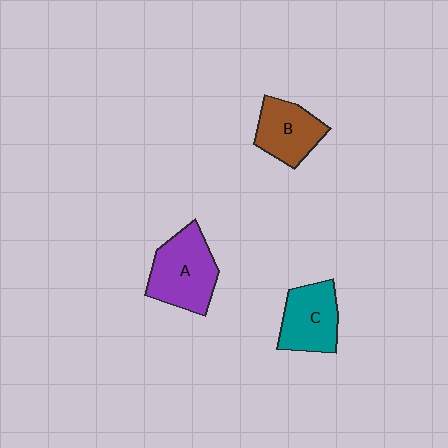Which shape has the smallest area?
Shape B (brown).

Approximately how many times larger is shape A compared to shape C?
Approximately 1.2 times.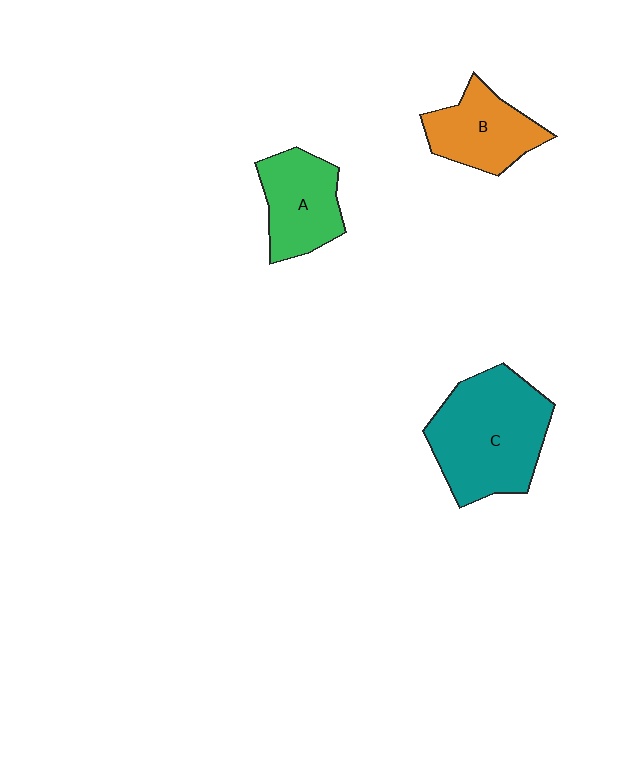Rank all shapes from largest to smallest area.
From largest to smallest: C (teal), A (green), B (orange).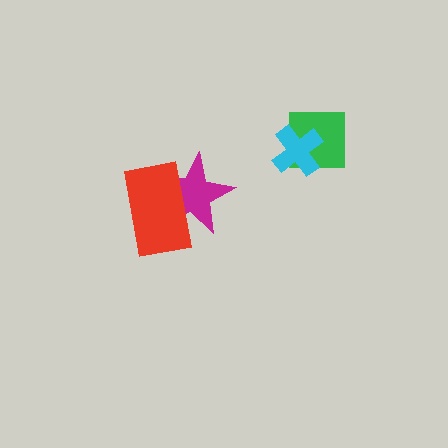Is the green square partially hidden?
Yes, it is partially covered by another shape.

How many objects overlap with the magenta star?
1 object overlaps with the magenta star.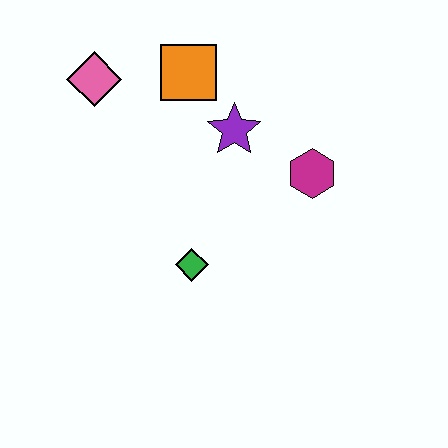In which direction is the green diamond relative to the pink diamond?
The green diamond is below the pink diamond.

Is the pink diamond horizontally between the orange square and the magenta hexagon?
No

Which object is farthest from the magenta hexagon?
The pink diamond is farthest from the magenta hexagon.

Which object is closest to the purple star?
The orange square is closest to the purple star.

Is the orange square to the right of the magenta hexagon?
No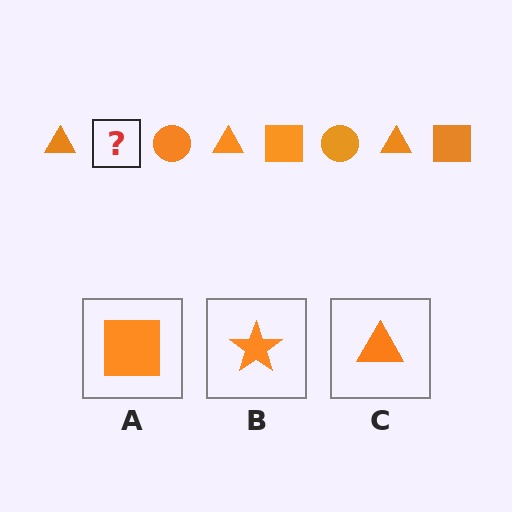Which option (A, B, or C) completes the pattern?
A.